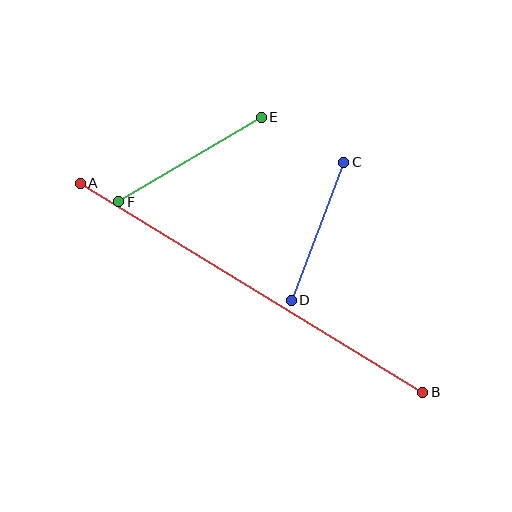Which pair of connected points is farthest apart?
Points A and B are farthest apart.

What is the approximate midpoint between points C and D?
The midpoint is at approximately (318, 231) pixels.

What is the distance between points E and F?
The distance is approximately 166 pixels.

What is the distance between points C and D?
The distance is approximately 148 pixels.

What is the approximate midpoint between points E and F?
The midpoint is at approximately (190, 160) pixels.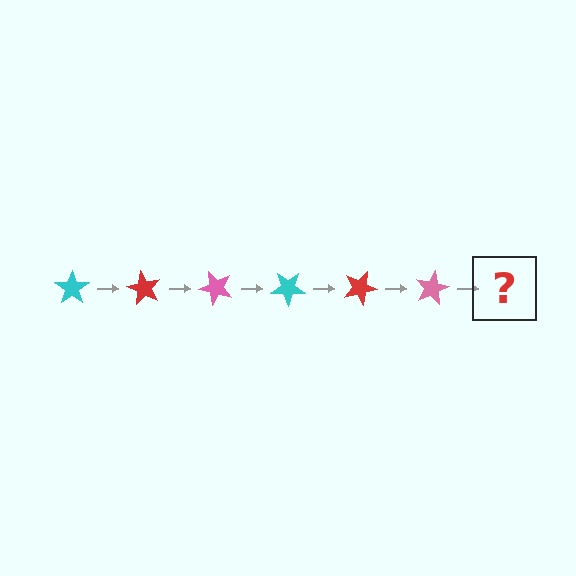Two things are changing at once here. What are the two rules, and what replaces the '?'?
The two rules are that it rotates 60 degrees each step and the color cycles through cyan, red, and pink. The '?' should be a cyan star, rotated 360 degrees from the start.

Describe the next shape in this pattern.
It should be a cyan star, rotated 360 degrees from the start.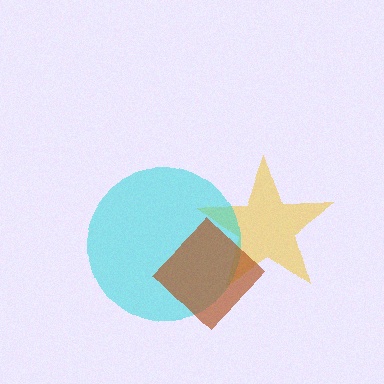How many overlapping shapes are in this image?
There are 3 overlapping shapes in the image.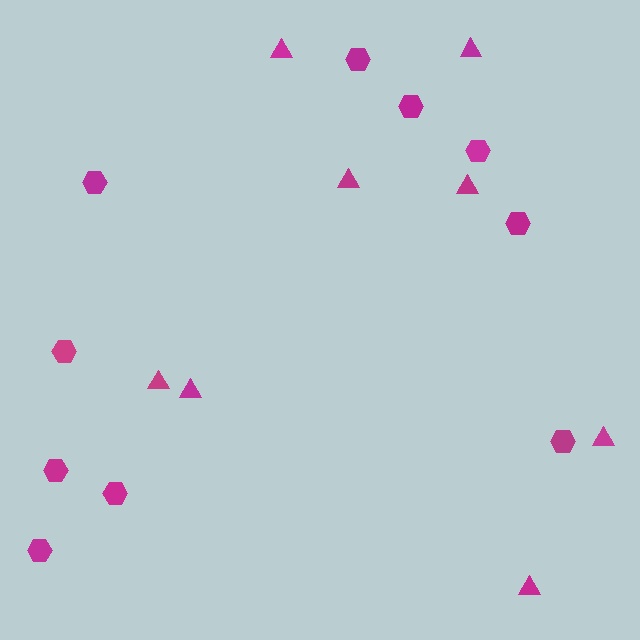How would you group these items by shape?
There are 2 groups: one group of hexagons (10) and one group of triangles (8).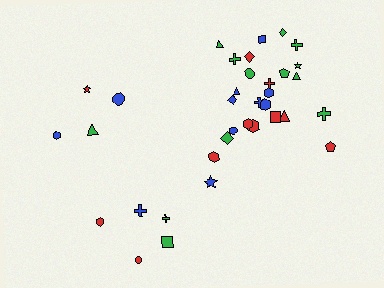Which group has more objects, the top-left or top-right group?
The top-right group.